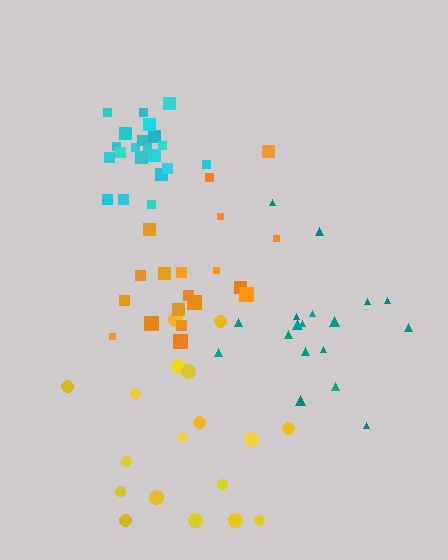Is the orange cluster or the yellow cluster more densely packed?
Orange.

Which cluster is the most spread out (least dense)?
Yellow.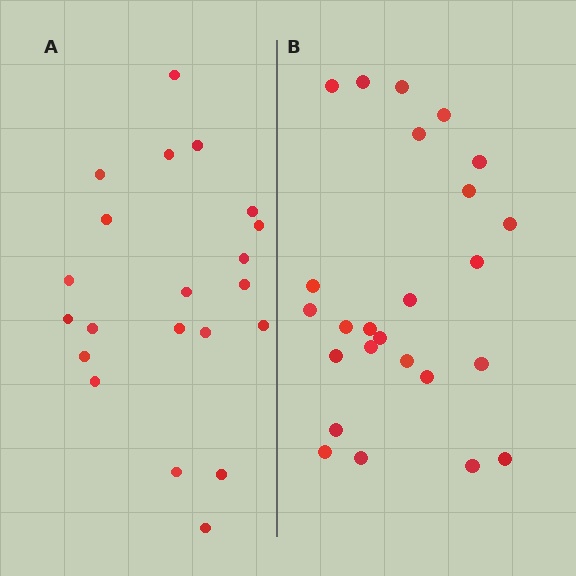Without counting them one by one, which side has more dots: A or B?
Region B (the right region) has more dots.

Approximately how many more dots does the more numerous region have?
Region B has about 4 more dots than region A.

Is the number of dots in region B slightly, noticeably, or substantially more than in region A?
Region B has only slightly more — the two regions are fairly close. The ratio is roughly 1.2 to 1.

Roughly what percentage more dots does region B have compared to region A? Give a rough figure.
About 20% more.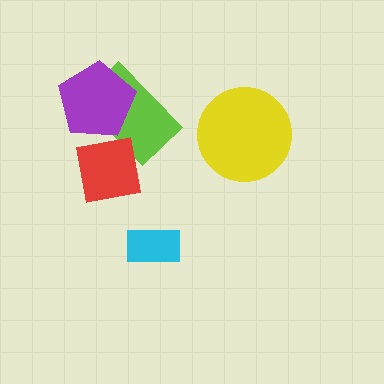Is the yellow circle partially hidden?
No, no other shape covers it.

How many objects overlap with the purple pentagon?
1 object overlaps with the purple pentagon.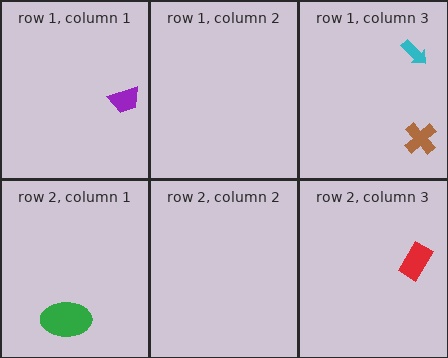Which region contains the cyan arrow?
The row 1, column 3 region.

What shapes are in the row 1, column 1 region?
The purple trapezoid.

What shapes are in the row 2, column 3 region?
The red rectangle.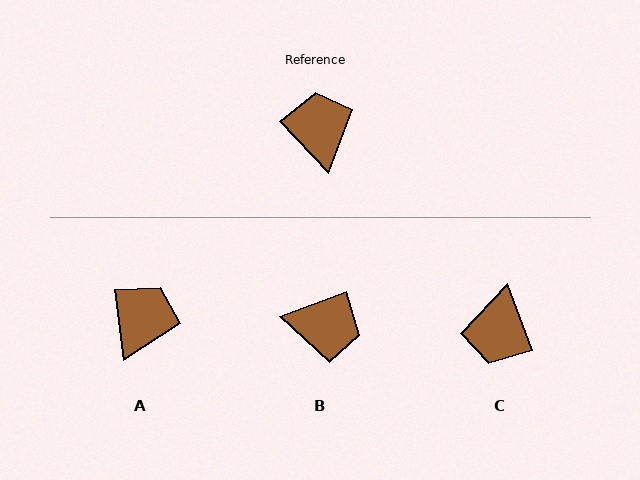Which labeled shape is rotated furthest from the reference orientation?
C, about 158 degrees away.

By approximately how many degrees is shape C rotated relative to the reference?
Approximately 158 degrees counter-clockwise.